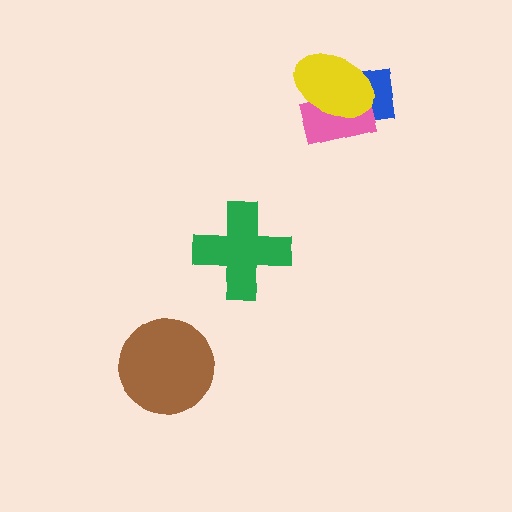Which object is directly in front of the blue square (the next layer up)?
The pink rectangle is directly in front of the blue square.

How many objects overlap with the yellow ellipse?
2 objects overlap with the yellow ellipse.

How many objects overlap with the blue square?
2 objects overlap with the blue square.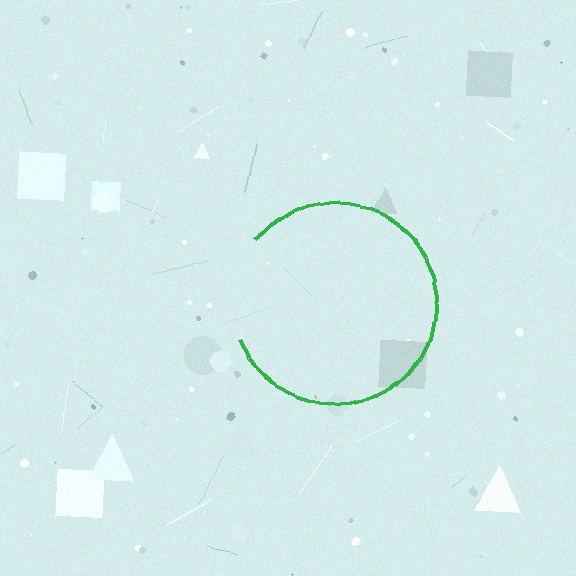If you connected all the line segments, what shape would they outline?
They would outline a circle.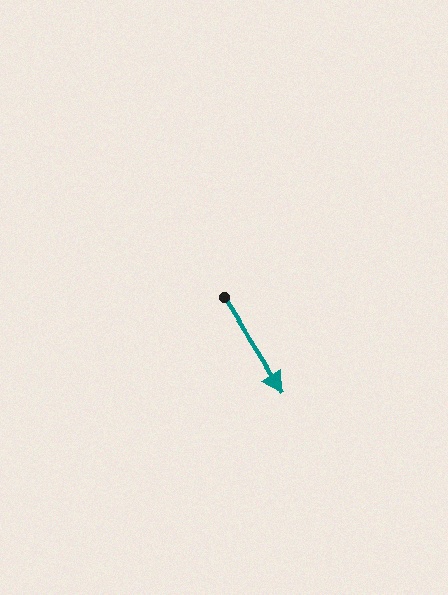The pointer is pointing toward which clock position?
Roughly 5 o'clock.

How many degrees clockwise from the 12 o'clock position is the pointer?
Approximately 148 degrees.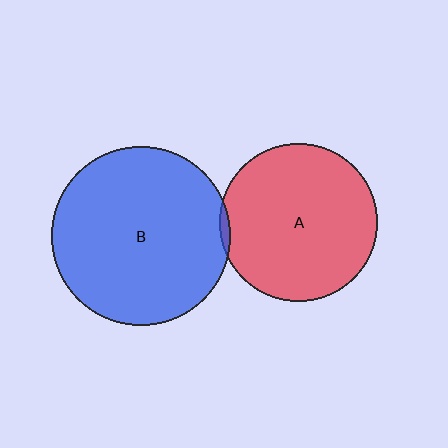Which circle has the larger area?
Circle B (blue).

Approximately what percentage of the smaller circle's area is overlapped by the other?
Approximately 5%.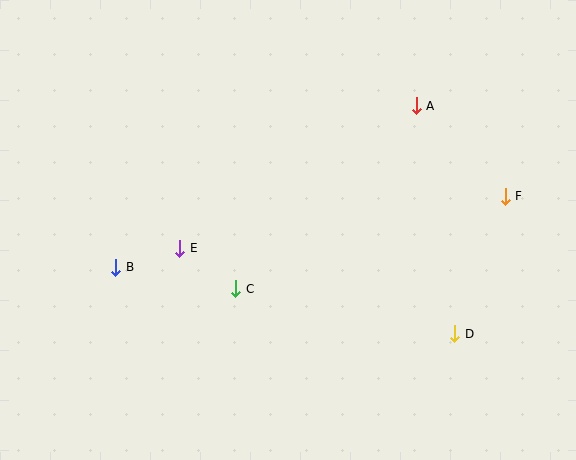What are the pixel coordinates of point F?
Point F is at (505, 196).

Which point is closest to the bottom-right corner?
Point D is closest to the bottom-right corner.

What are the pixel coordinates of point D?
Point D is at (455, 334).